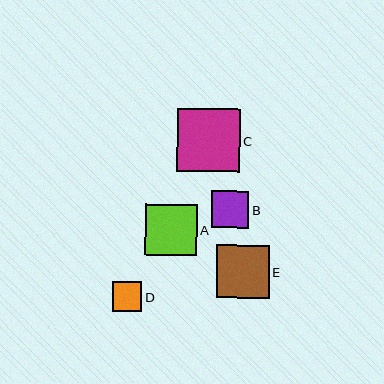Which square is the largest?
Square C is the largest with a size of approximately 63 pixels.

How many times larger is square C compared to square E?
Square C is approximately 1.2 times the size of square E.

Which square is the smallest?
Square D is the smallest with a size of approximately 29 pixels.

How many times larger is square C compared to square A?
Square C is approximately 1.2 times the size of square A.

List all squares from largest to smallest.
From largest to smallest: C, E, A, B, D.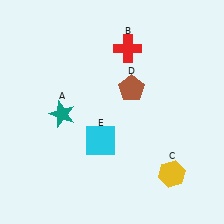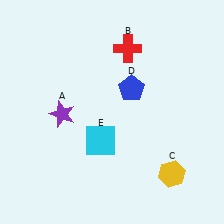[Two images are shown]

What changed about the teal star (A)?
In Image 1, A is teal. In Image 2, it changed to purple.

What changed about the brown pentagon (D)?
In Image 1, D is brown. In Image 2, it changed to blue.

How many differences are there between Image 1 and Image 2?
There are 2 differences between the two images.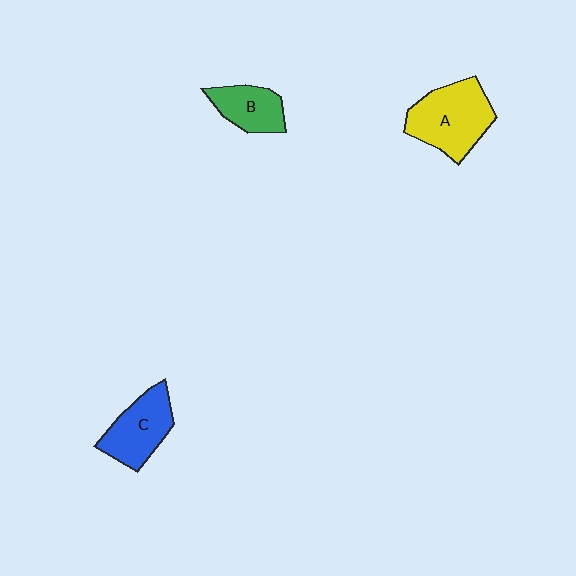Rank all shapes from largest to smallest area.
From largest to smallest: A (yellow), C (blue), B (green).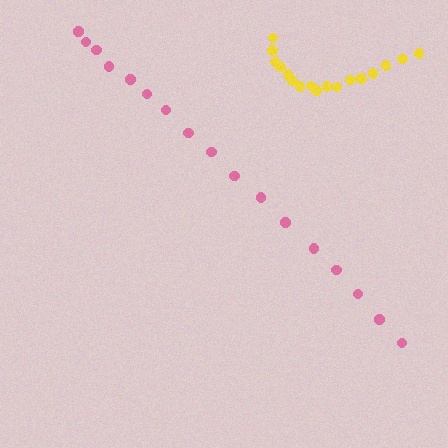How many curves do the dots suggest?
There are 2 distinct paths.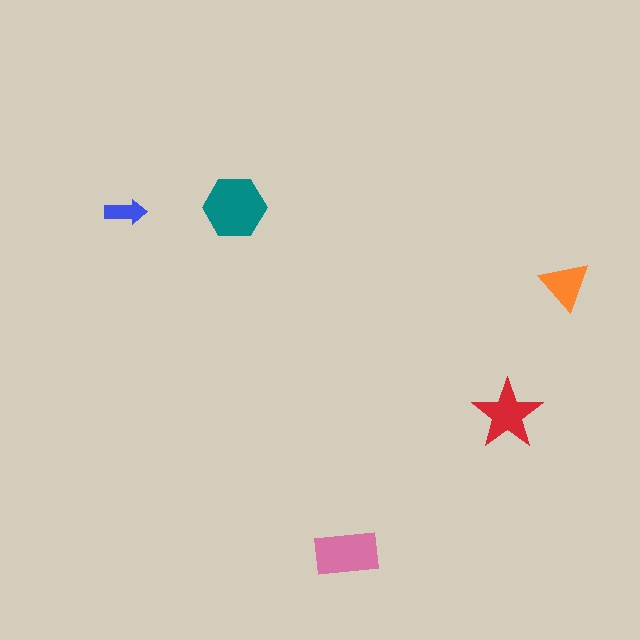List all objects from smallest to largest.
The blue arrow, the orange triangle, the red star, the pink rectangle, the teal hexagon.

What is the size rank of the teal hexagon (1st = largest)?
1st.